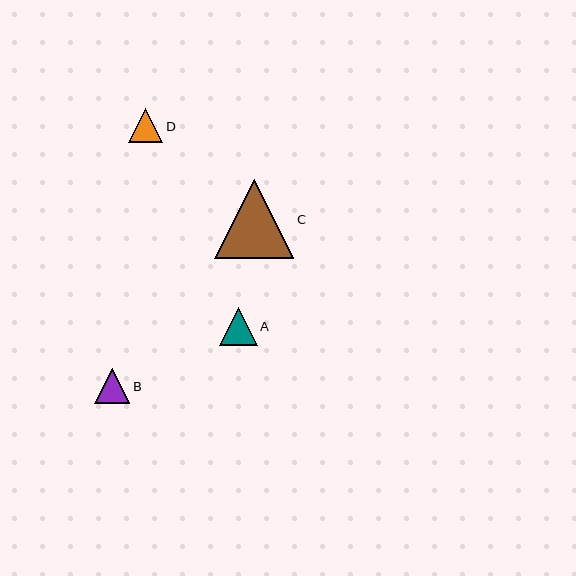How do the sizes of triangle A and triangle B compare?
Triangle A and triangle B are approximately the same size.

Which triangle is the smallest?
Triangle D is the smallest with a size of approximately 34 pixels.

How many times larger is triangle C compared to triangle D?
Triangle C is approximately 2.3 times the size of triangle D.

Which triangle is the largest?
Triangle C is the largest with a size of approximately 80 pixels.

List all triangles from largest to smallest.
From largest to smallest: C, A, B, D.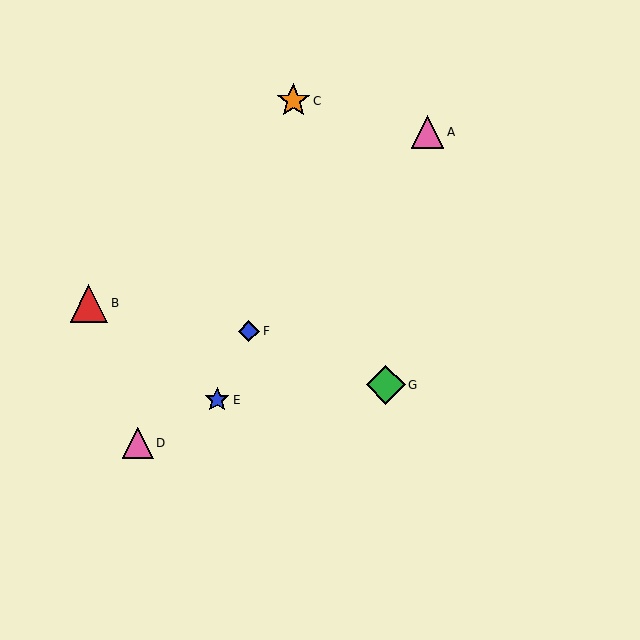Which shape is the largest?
The green diamond (labeled G) is the largest.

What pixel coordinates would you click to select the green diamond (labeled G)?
Click at (386, 385) to select the green diamond G.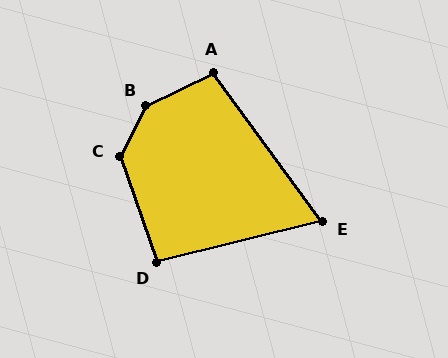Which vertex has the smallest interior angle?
E, at approximately 68 degrees.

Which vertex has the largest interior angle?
B, at approximately 144 degrees.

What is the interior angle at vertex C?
Approximately 133 degrees (obtuse).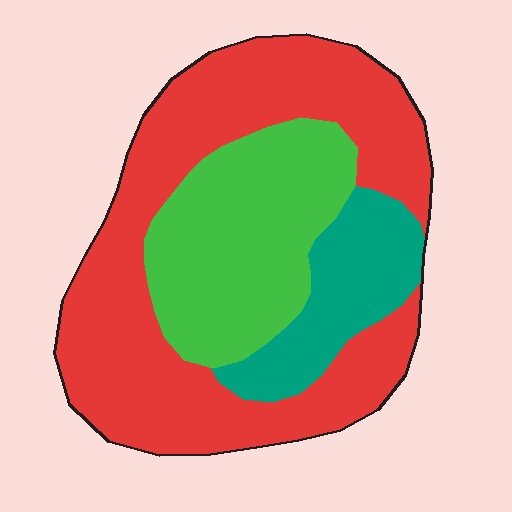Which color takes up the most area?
Red, at roughly 55%.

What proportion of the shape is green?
Green takes up between a quarter and a half of the shape.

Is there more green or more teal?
Green.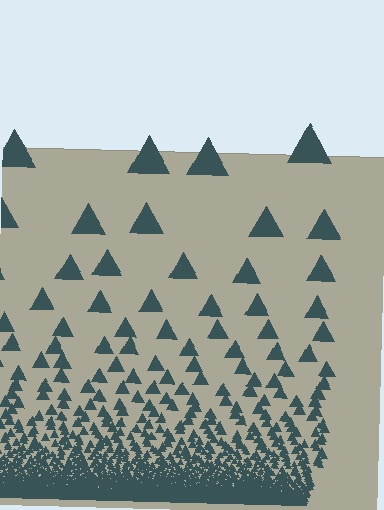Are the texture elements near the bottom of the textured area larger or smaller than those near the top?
Smaller. The gradient is inverted — elements near the bottom are smaller and denser.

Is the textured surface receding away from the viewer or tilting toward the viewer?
The surface appears to tilt toward the viewer. Texture elements get larger and sparser toward the top.